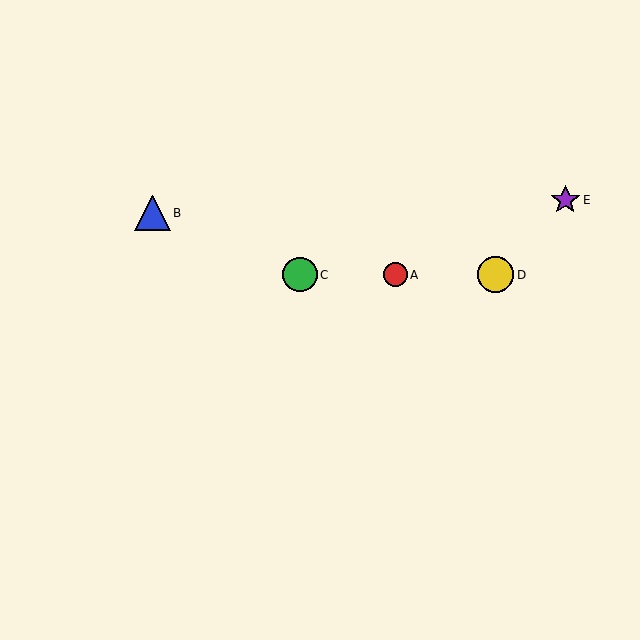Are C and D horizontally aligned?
Yes, both are at y≈275.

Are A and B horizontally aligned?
No, A is at y≈275 and B is at y≈213.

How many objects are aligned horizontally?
3 objects (A, C, D) are aligned horizontally.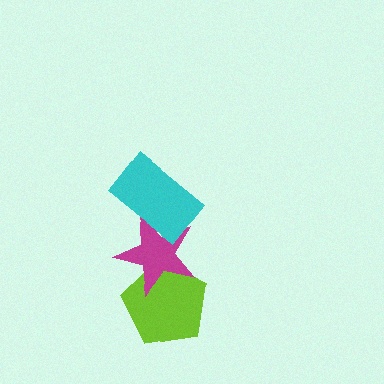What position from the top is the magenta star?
The magenta star is 2nd from the top.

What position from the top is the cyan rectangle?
The cyan rectangle is 1st from the top.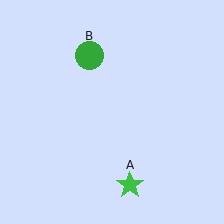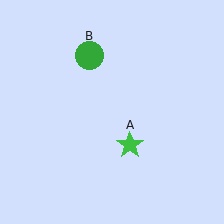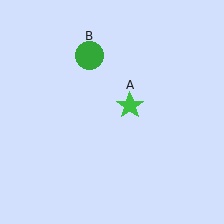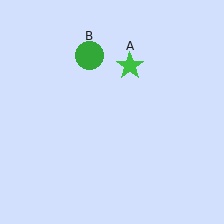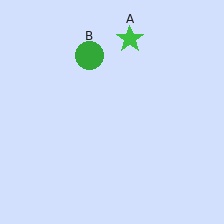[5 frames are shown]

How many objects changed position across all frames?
1 object changed position: green star (object A).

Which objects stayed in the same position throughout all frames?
Green circle (object B) remained stationary.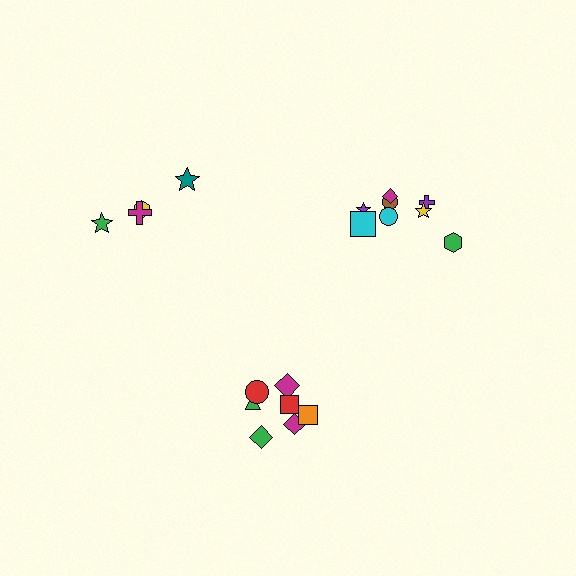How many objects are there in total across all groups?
There are 19 objects.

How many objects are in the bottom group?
There are 7 objects.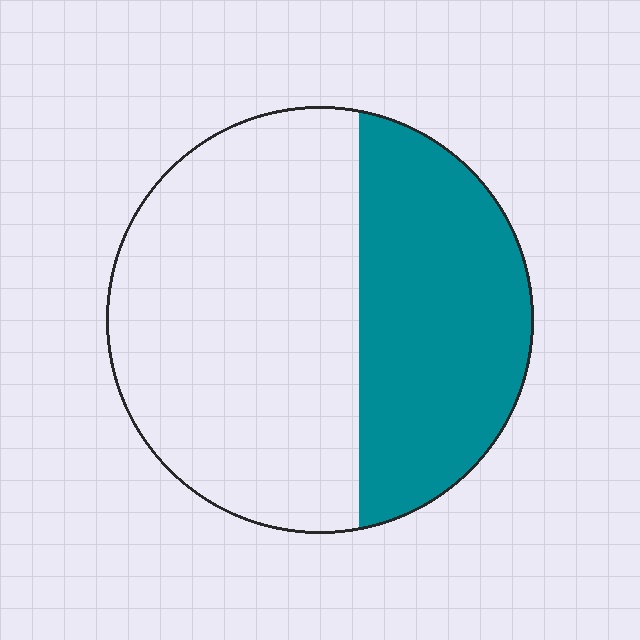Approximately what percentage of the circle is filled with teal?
Approximately 40%.